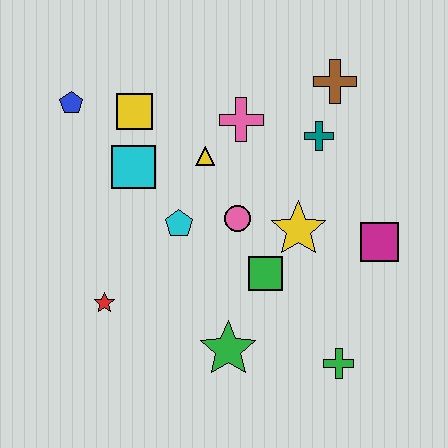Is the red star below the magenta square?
Yes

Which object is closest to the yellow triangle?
The pink cross is closest to the yellow triangle.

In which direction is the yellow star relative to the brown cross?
The yellow star is below the brown cross.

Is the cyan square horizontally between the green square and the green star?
No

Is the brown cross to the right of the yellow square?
Yes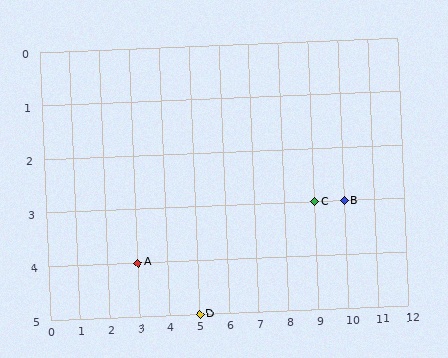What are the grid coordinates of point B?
Point B is at grid coordinates (10, 3).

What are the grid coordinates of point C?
Point C is at grid coordinates (9, 3).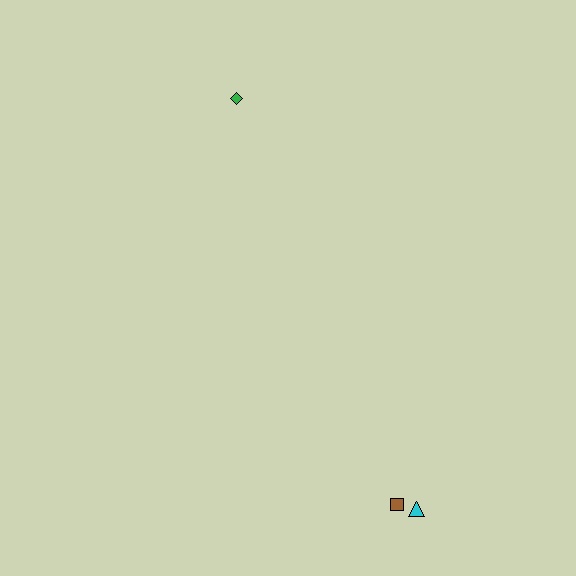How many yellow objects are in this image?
There are no yellow objects.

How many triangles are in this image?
There is 1 triangle.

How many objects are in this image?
There are 3 objects.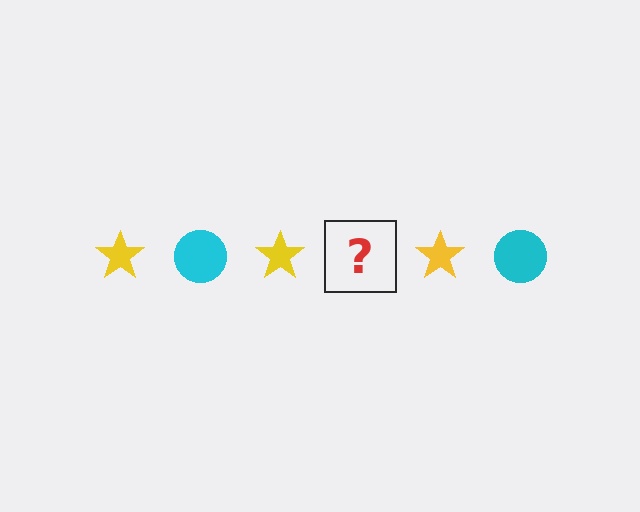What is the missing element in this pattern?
The missing element is a cyan circle.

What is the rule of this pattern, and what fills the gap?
The rule is that the pattern alternates between yellow star and cyan circle. The gap should be filled with a cyan circle.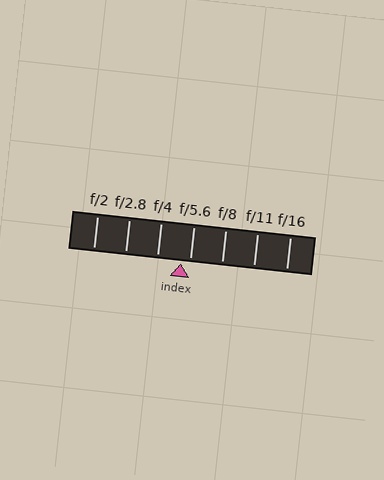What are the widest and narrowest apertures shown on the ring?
The widest aperture shown is f/2 and the narrowest is f/16.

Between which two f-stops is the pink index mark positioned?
The index mark is between f/4 and f/5.6.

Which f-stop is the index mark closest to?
The index mark is closest to f/5.6.